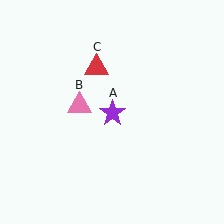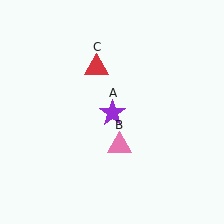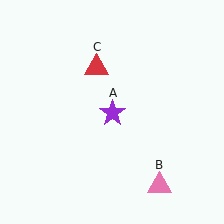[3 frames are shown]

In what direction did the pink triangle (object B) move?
The pink triangle (object B) moved down and to the right.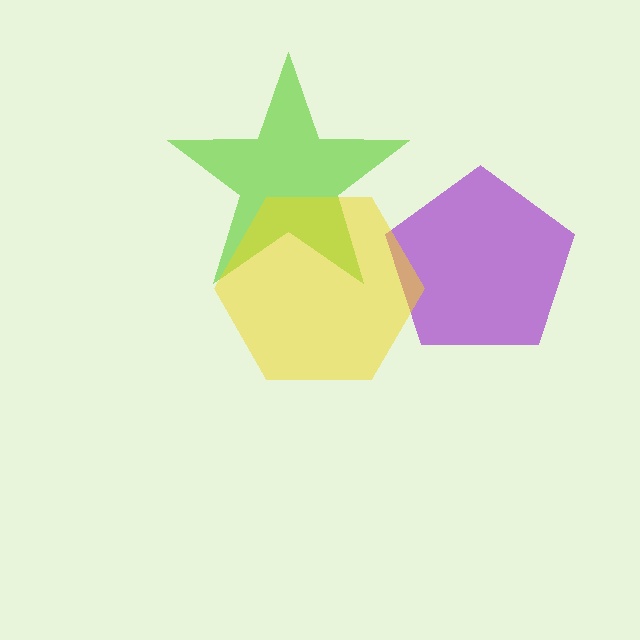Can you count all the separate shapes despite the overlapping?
Yes, there are 3 separate shapes.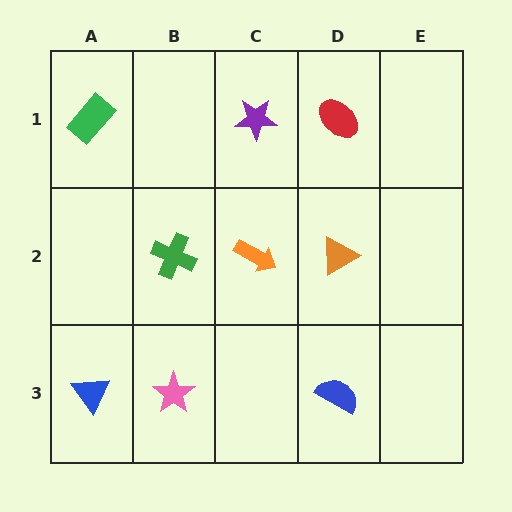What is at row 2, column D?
An orange triangle.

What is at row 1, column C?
A purple star.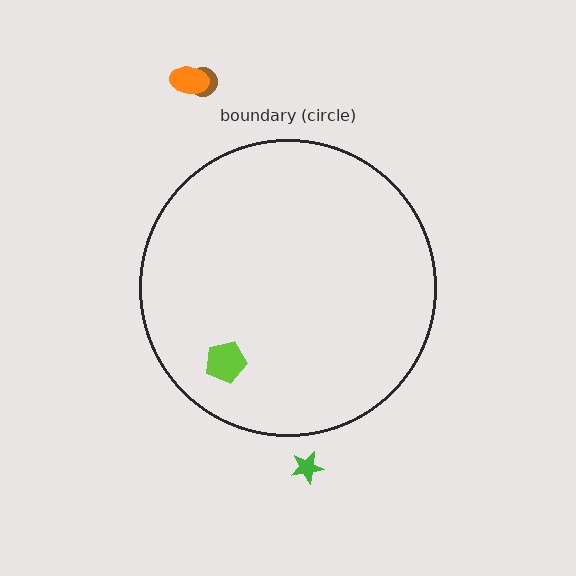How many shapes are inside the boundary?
1 inside, 3 outside.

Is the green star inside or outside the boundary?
Outside.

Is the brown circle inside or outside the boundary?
Outside.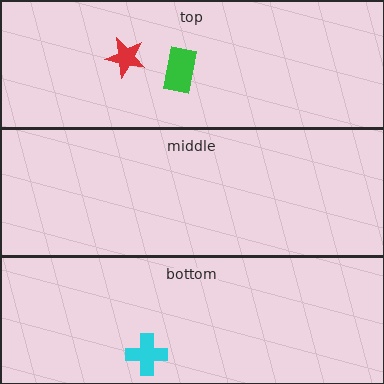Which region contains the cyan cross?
The bottom region.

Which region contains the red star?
The top region.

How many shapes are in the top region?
2.